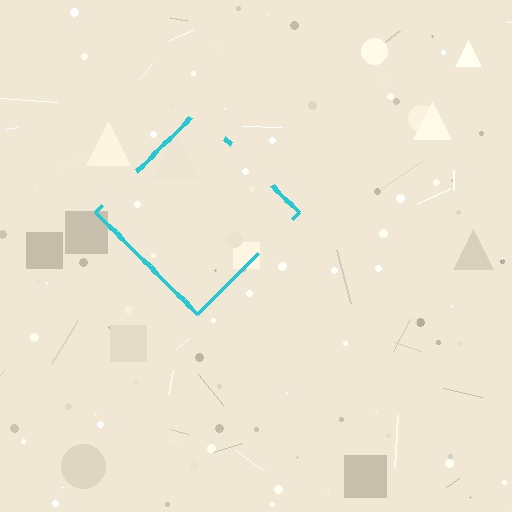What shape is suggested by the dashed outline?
The dashed outline suggests a diamond.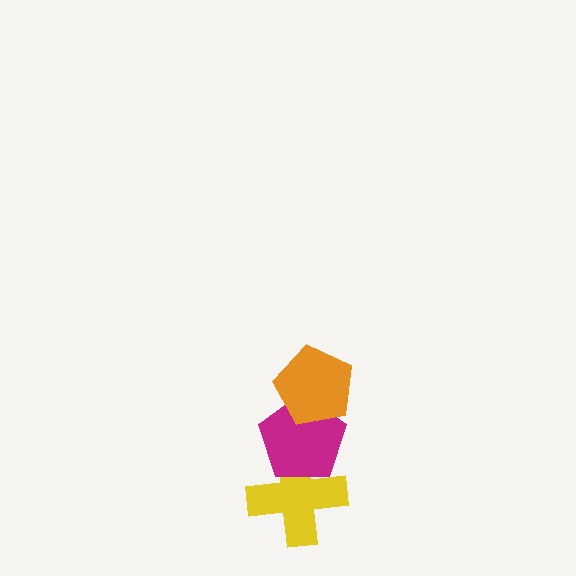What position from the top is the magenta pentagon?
The magenta pentagon is 2nd from the top.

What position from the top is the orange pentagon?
The orange pentagon is 1st from the top.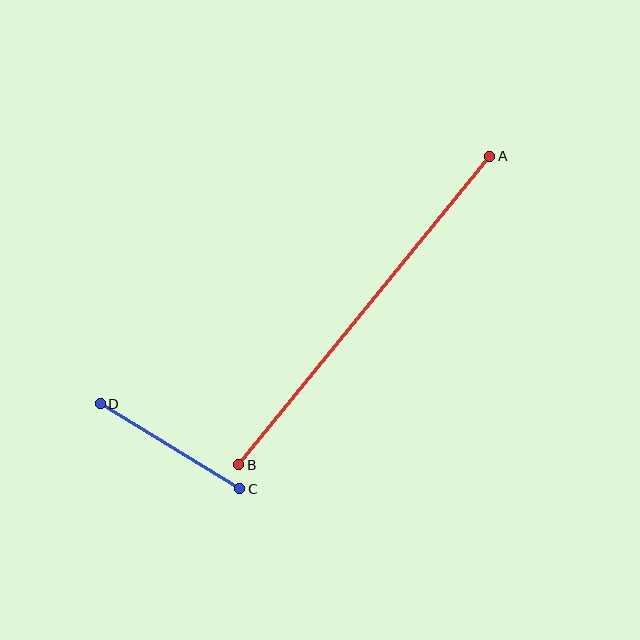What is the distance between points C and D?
The distance is approximately 163 pixels.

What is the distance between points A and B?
The distance is approximately 398 pixels.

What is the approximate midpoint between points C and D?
The midpoint is at approximately (170, 446) pixels.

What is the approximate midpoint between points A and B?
The midpoint is at approximately (364, 311) pixels.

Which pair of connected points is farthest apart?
Points A and B are farthest apart.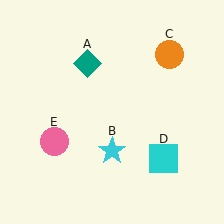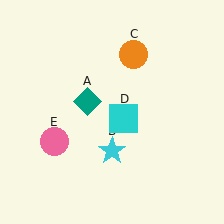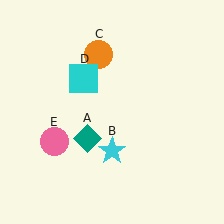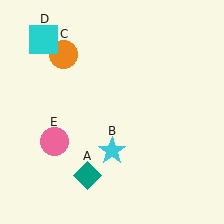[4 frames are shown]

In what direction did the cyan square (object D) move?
The cyan square (object D) moved up and to the left.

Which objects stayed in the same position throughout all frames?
Cyan star (object B) and pink circle (object E) remained stationary.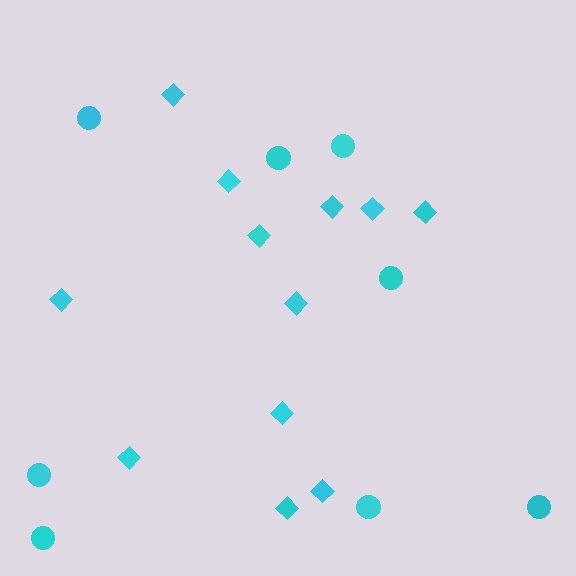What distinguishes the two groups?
There are 2 groups: one group of circles (8) and one group of diamonds (12).